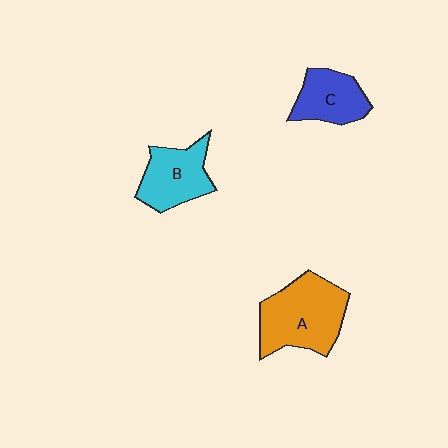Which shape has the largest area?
Shape A (orange).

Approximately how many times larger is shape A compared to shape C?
Approximately 1.7 times.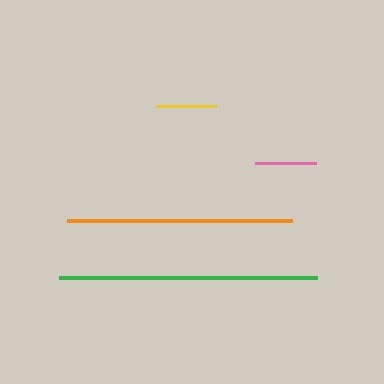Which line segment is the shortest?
The yellow line is the shortest at approximately 61 pixels.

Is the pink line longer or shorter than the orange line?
The orange line is longer than the pink line.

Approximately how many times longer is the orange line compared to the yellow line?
The orange line is approximately 3.7 times the length of the yellow line.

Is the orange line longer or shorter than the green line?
The green line is longer than the orange line.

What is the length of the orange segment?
The orange segment is approximately 225 pixels long.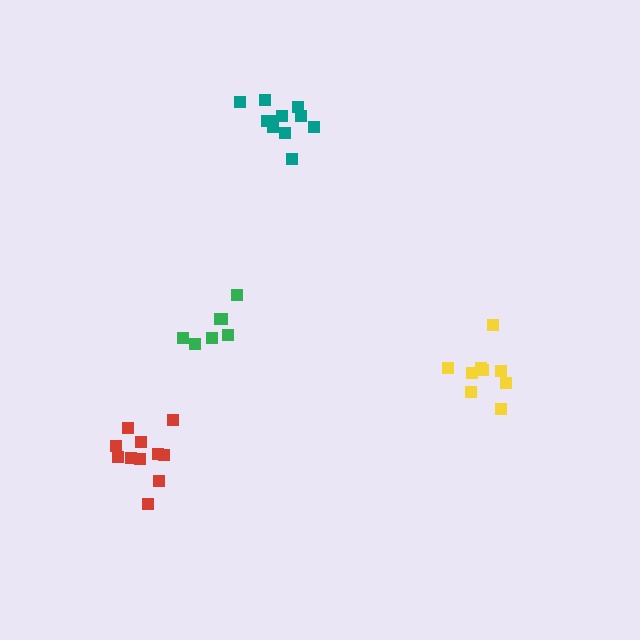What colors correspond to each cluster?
The clusters are colored: teal, green, red, yellow.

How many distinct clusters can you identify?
There are 4 distinct clusters.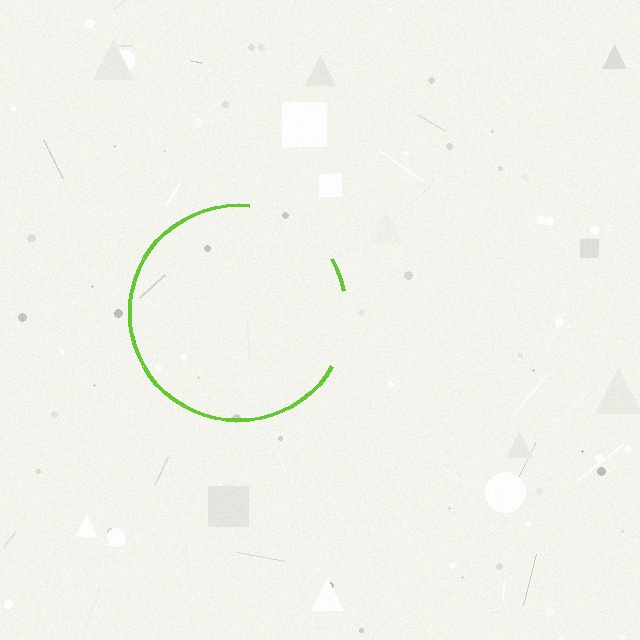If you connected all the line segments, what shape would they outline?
They would outline a circle.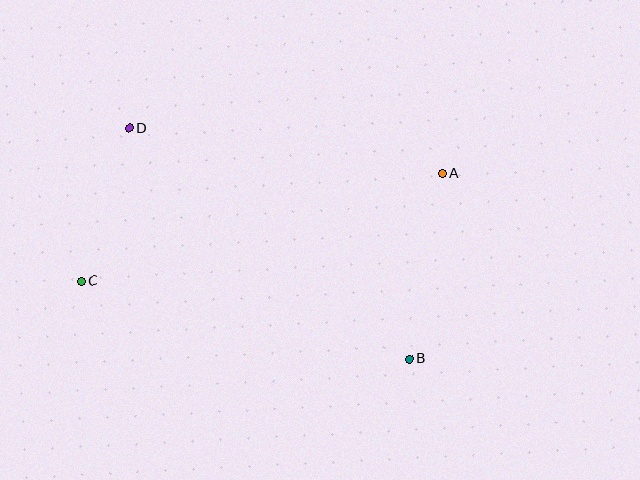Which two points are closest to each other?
Points C and D are closest to each other.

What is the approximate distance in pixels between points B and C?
The distance between B and C is approximately 337 pixels.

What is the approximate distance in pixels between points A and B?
The distance between A and B is approximately 188 pixels.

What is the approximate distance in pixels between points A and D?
The distance between A and D is approximately 316 pixels.